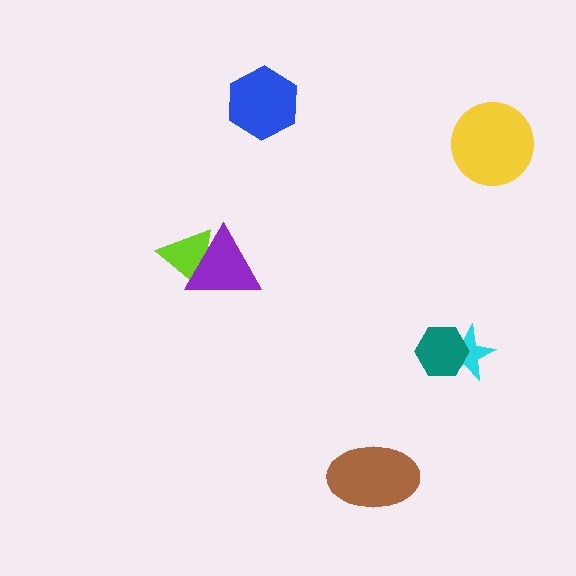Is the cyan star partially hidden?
Yes, it is partially covered by another shape.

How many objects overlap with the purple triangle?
1 object overlaps with the purple triangle.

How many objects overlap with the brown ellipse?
0 objects overlap with the brown ellipse.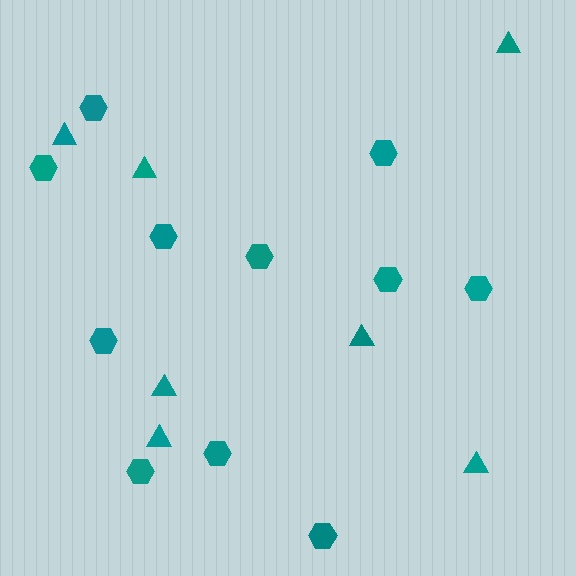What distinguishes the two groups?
There are 2 groups: one group of hexagons (11) and one group of triangles (7).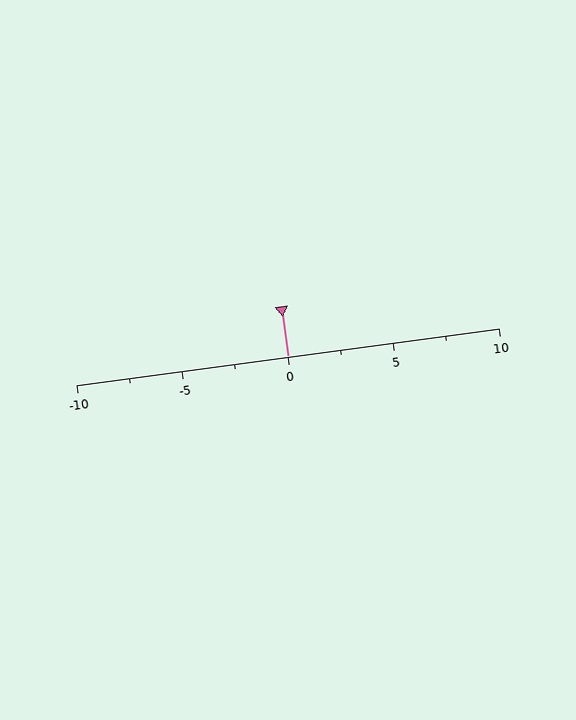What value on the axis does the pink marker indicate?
The marker indicates approximately 0.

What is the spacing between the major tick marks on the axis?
The major ticks are spaced 5 apart.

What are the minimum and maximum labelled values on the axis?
The axis runs from -10 to 10.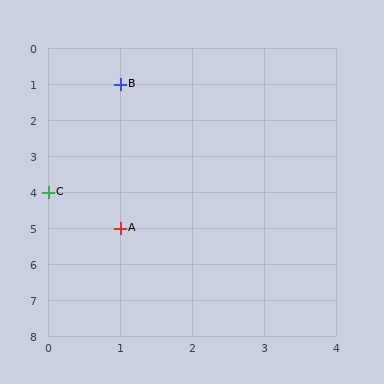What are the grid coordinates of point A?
Point A is at grid coordinates (1, 5).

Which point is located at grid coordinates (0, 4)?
Point C is at (0, 4).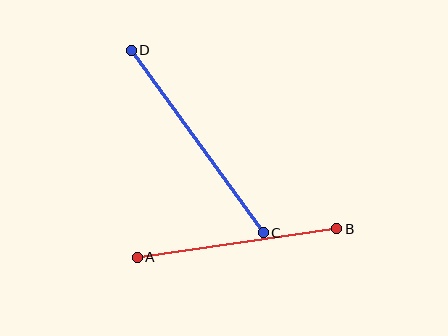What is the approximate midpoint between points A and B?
The midpoint is at approximately (237, 243) pixels.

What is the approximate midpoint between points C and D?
The midpoint is at approximately (197, 142) pixels.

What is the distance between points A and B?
The distance is approximately 202 pixels.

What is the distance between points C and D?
The distance is approximately 225 pixels.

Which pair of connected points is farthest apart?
Points C and D are farthest apart.